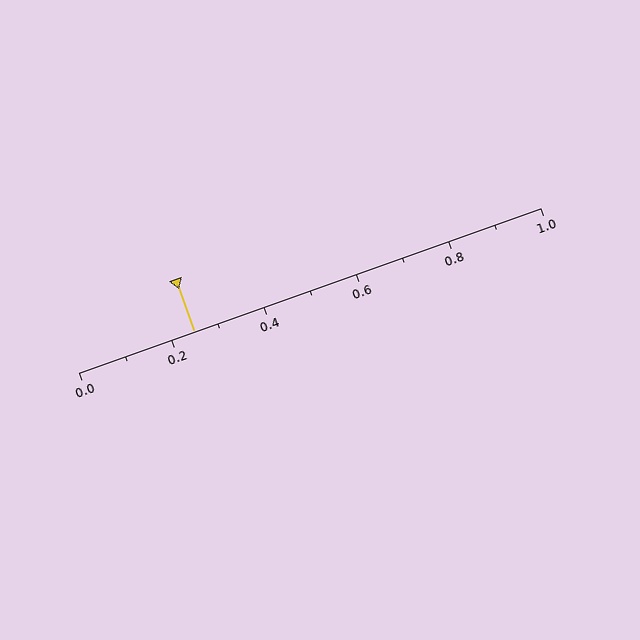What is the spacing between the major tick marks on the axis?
The major ticks are spaced 0.2 apart.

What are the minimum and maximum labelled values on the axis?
The axis runs from 0.0 to 1.0.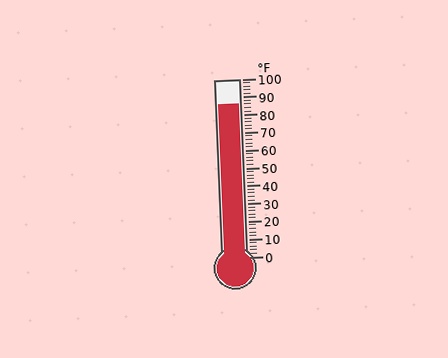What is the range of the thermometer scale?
The thermometer scale ranges from 0°F to 100°F.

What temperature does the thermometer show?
The thermometer shows approximately 86°F.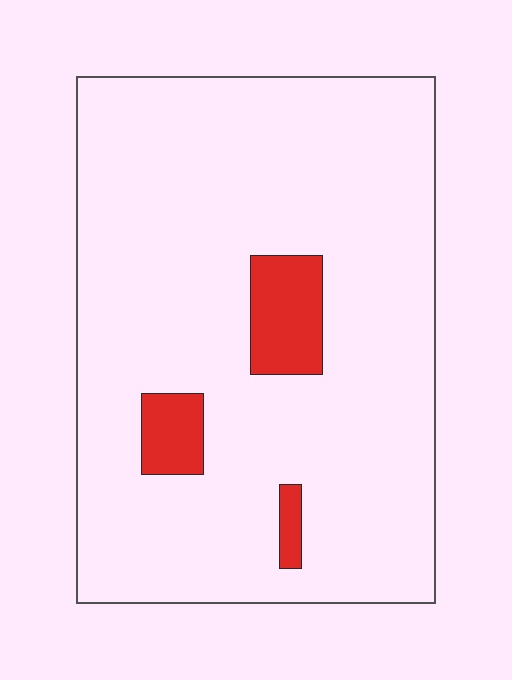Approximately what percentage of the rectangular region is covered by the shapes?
Approximately 10%.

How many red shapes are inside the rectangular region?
3.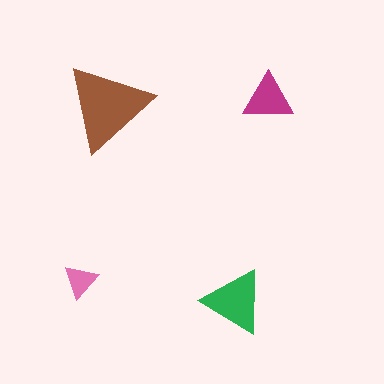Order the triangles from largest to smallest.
the brown one, the green one, the magenta one, the pink one.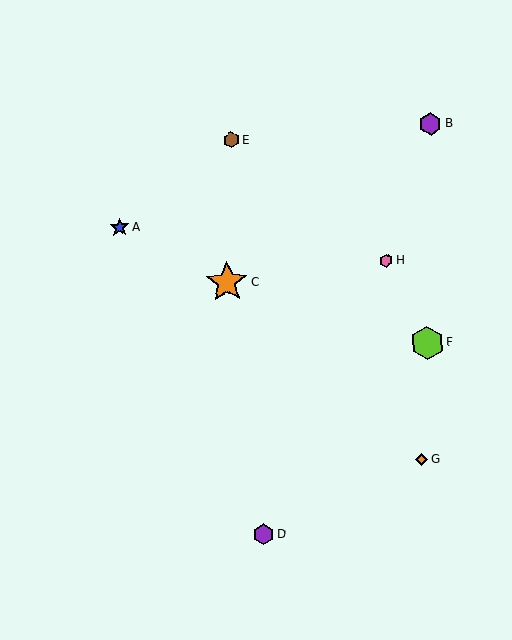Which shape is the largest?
The orange star (labeled C) is the largest.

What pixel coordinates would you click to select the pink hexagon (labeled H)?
Click at (386, 260) to select the pink hexagon H.